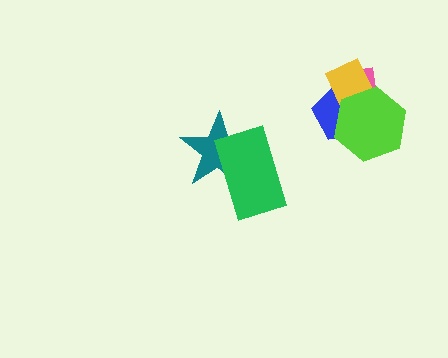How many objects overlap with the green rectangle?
1 object overlaps with the green rectangle.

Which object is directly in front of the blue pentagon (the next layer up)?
The yellow diamond is directly in front of the blue pentagon.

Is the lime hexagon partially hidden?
No, no other shape covers it.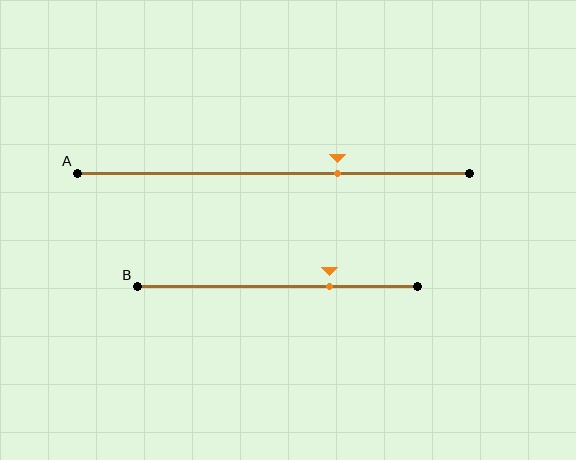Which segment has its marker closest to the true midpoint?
Segment A has its marker closest to the true midpoint.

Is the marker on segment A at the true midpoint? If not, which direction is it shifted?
No, the marker on segment A is shifted to the right by about 16% of the segment length.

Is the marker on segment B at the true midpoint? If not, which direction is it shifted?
No, the marker on segment B is shifted to the right by about 18% of the segment length.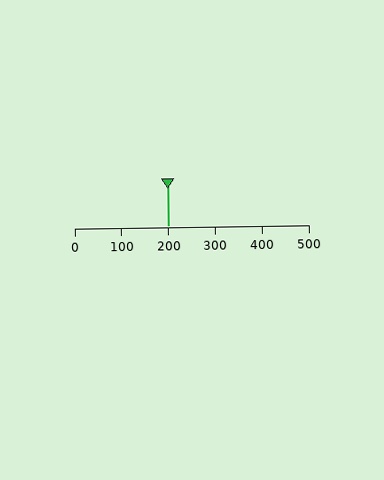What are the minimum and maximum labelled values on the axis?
The axis runs from 0 to 500.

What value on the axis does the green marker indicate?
The marker indicates approximately 200.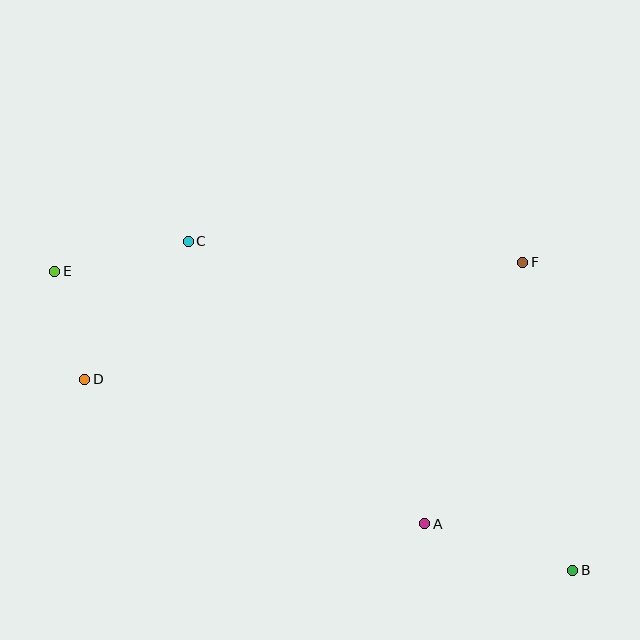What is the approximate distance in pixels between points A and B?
The distance between A and B is approximately 155 pixels.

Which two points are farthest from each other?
Points B and E are farthest from each other.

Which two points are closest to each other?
Points D and E are closest to each other.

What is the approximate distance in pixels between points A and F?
The distance between A and F is approximately 279 pixels.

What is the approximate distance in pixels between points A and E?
The distance between A and E is approximately 448 pixels.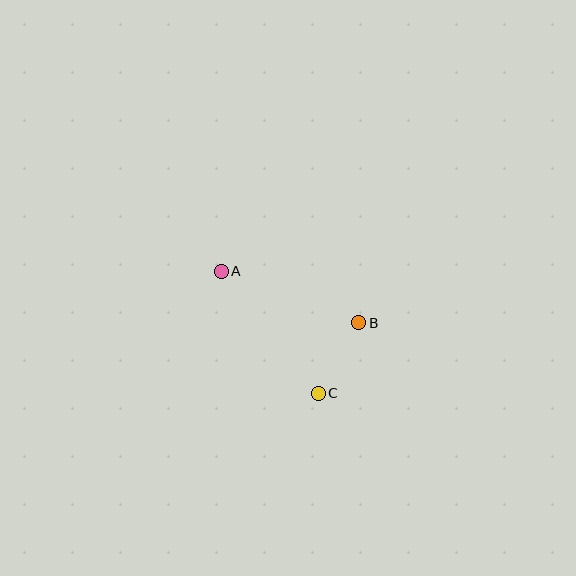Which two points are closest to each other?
Points B and C are closest to each other.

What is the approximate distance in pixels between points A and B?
The distance between A and B is approximately 147 pixels.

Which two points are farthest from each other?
Points A and C are farthest from each other.